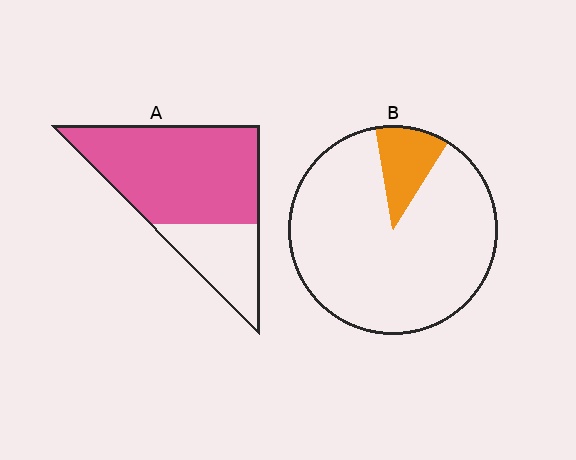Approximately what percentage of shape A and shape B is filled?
A is approximately 70% and B is approximately 10%.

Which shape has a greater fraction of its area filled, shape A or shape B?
Shape A.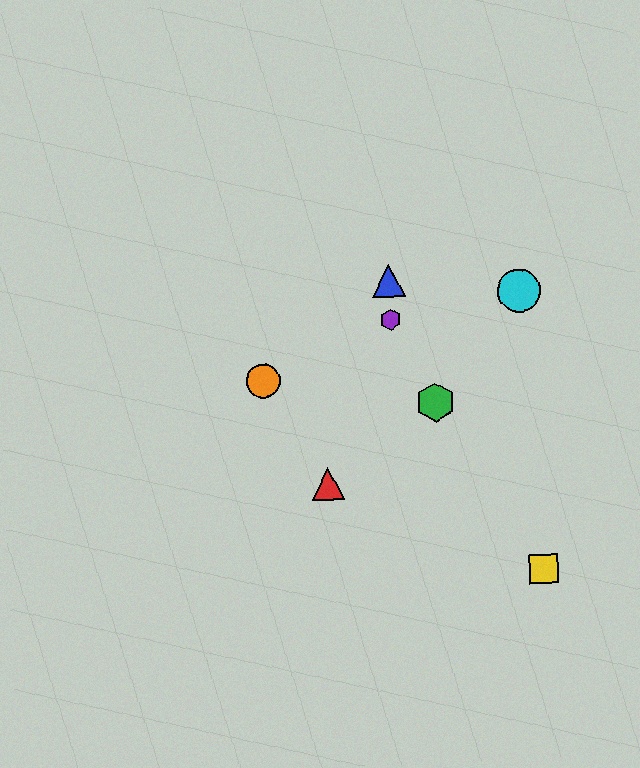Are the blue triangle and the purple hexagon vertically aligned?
Yes, both are at x≈389.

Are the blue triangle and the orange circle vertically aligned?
No, the blue triangle is at x≈389 and the orange circle is at x≈264.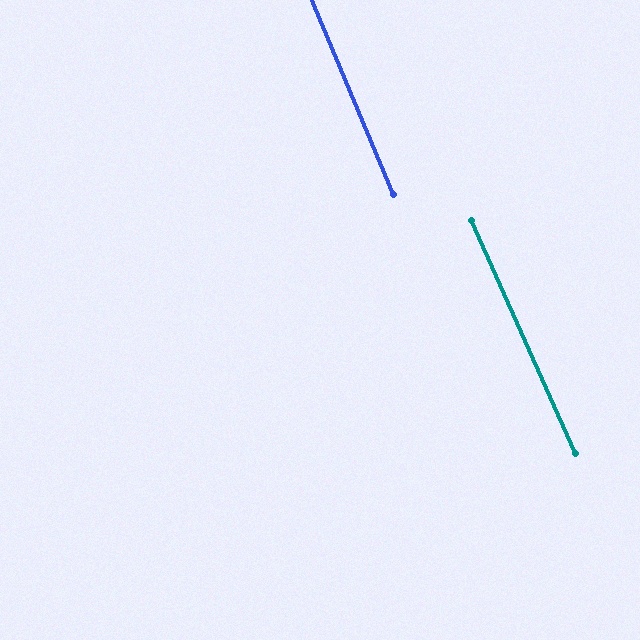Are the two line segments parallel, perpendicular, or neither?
Parallel — their directions differ by only 1.2°.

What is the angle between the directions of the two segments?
Approximately 1 degree.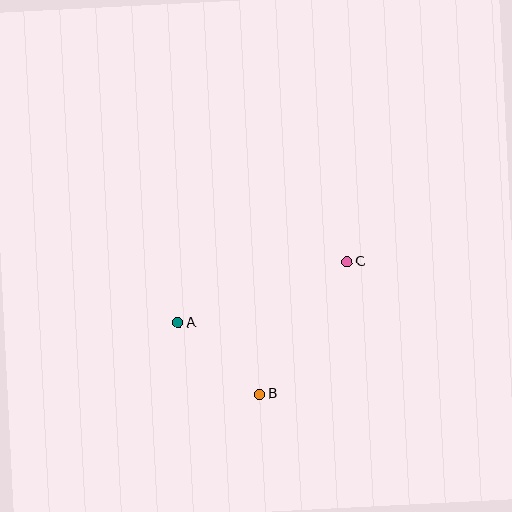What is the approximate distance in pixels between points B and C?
The distance between B and C is approximately 159 pixels.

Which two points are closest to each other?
Points A and B are closest to each other.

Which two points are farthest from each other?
Points A and C are farthest from each other.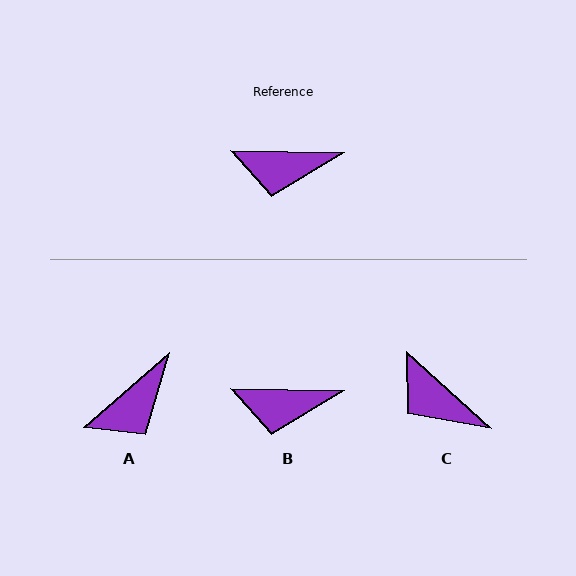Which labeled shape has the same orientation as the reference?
B.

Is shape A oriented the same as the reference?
No, it is off by about 42 degrees.